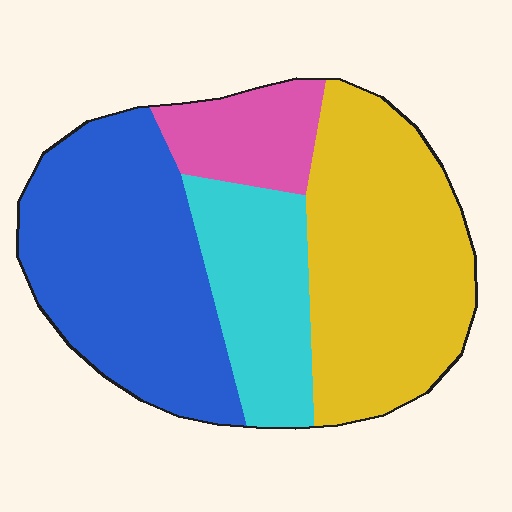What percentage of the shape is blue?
Blue covers about 35% of the shape.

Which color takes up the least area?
Pink, at roughly 10%.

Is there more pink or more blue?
Blue.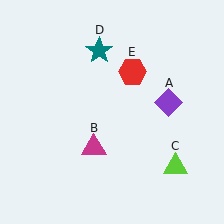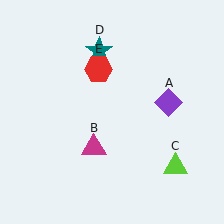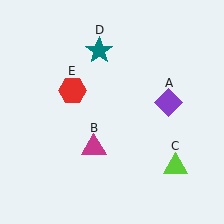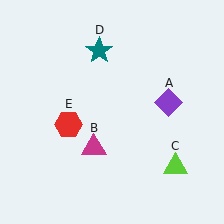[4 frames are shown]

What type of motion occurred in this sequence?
The red hexagon (object E) rotated counterclockwise around the center of the scene.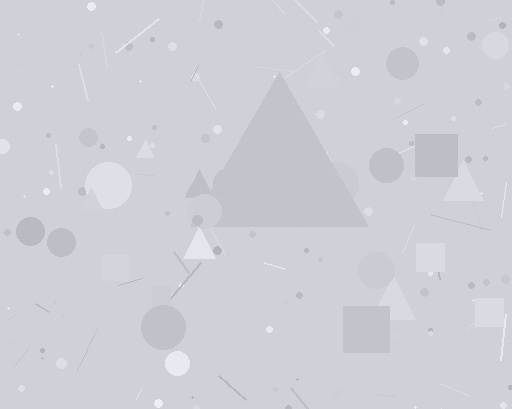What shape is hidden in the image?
A triangle is hidden in the image.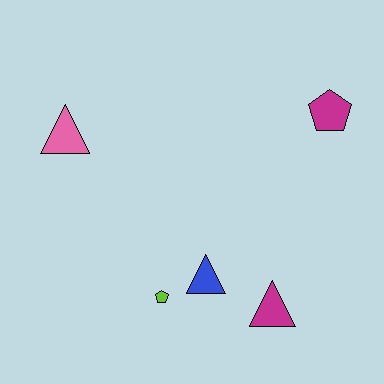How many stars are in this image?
There are no stars.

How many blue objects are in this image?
There is 1 blue object.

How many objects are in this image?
There are 5 objects.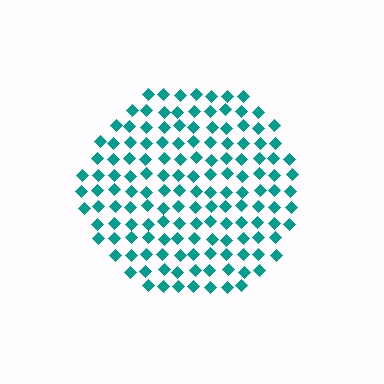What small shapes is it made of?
It is made of small diamonds.